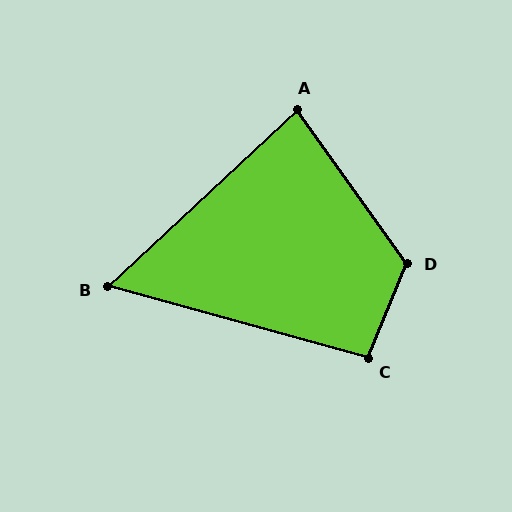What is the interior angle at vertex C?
Approximately 97 degrees (obtuse).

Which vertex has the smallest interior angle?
B, at approximately 58 degrees.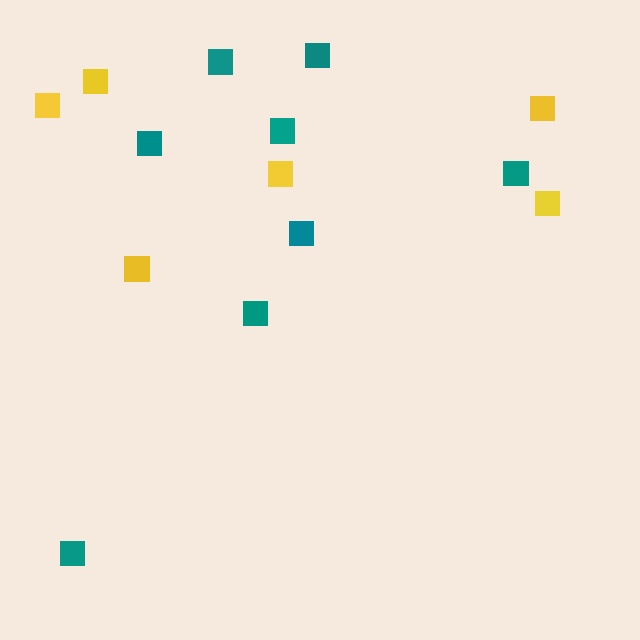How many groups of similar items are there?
There are 2 groups: one group of teal squares (8) and one group of yellow squares (6).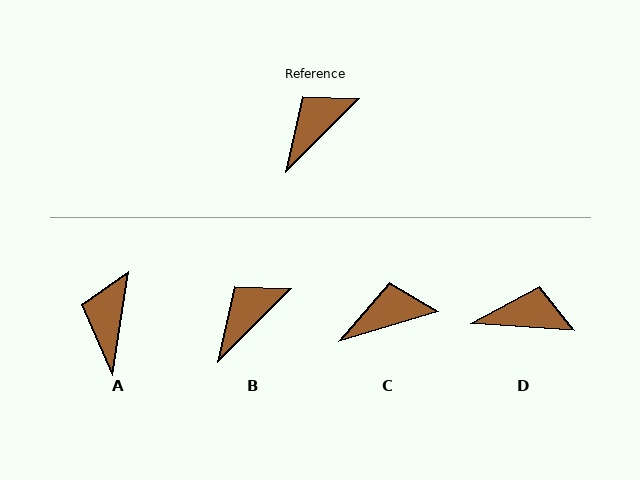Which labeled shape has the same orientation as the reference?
B.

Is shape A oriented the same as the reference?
No, it is off by about 36 degrees.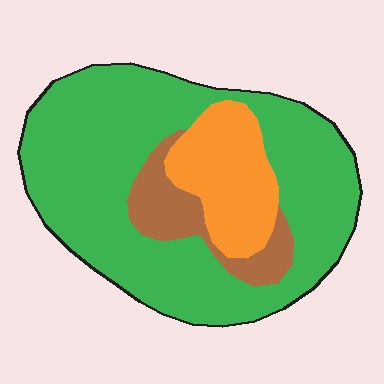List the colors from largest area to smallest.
From largest to smallest: green, orange, brown.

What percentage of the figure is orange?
Orange covers 18% of the figure.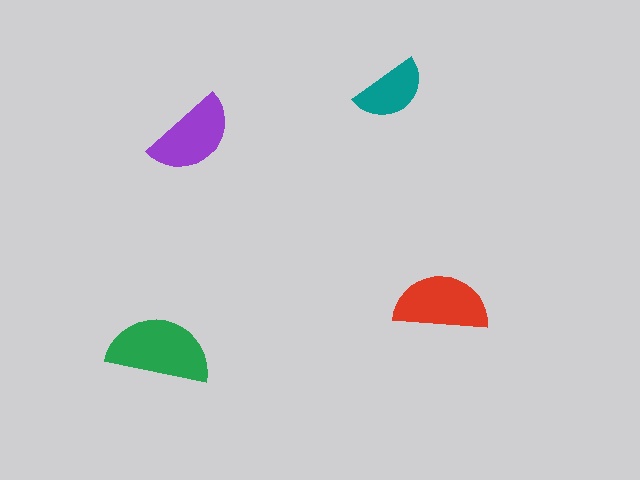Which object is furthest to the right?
The red semicircle is rightmost.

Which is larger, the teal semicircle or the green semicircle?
The green one.